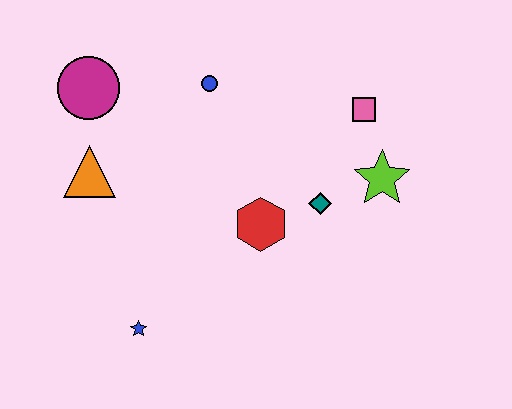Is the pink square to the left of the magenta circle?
No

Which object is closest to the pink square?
The lime star is closest to the pink square.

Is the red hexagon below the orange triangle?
Yes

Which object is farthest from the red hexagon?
The magenta circle is farthest from the red hexagon.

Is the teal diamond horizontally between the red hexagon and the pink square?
Yes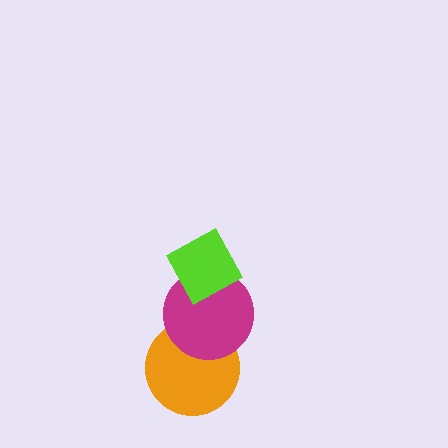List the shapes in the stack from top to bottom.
From top to bottom: the lime diamond, the magenta circle, the orange circle.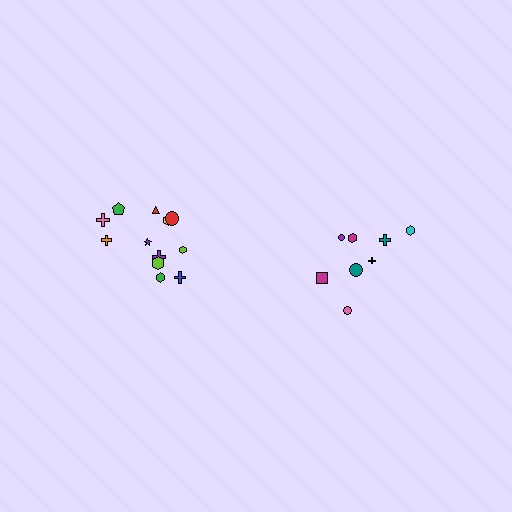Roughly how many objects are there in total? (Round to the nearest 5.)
Roughly 20 objects in total.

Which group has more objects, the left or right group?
The left group.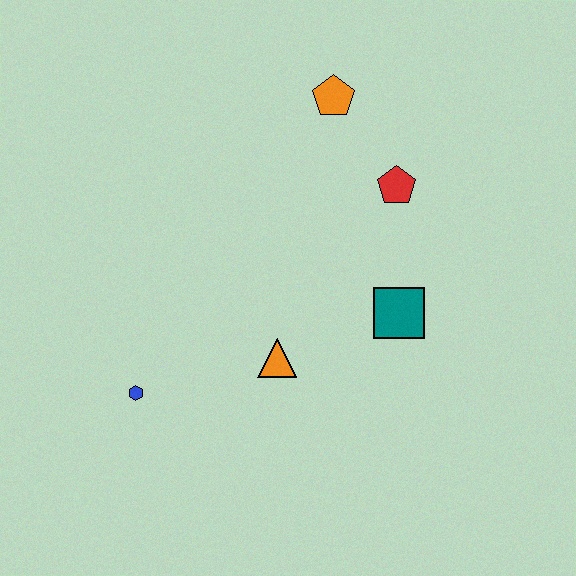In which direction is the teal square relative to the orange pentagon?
The teal square is below the orange pentagon.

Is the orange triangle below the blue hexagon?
No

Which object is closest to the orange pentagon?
The red pentagon is closest to the orange pentagon.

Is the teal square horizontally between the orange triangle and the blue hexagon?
No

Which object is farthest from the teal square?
The blue hexagon is farthest from the teal square.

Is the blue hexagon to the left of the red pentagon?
Yes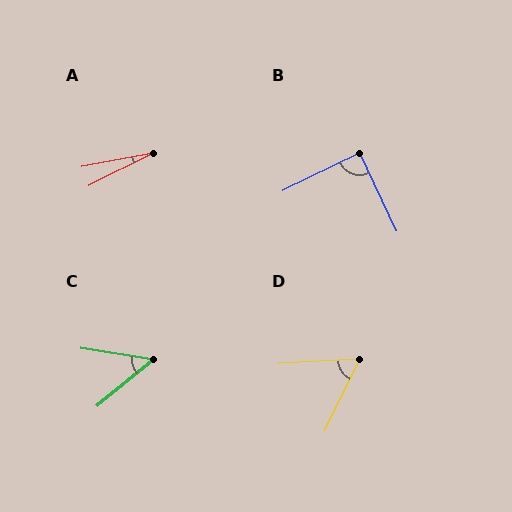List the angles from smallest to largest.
A (16°), C (48°), D (60°), B (89°).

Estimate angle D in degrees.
Approximately 60 degrees.